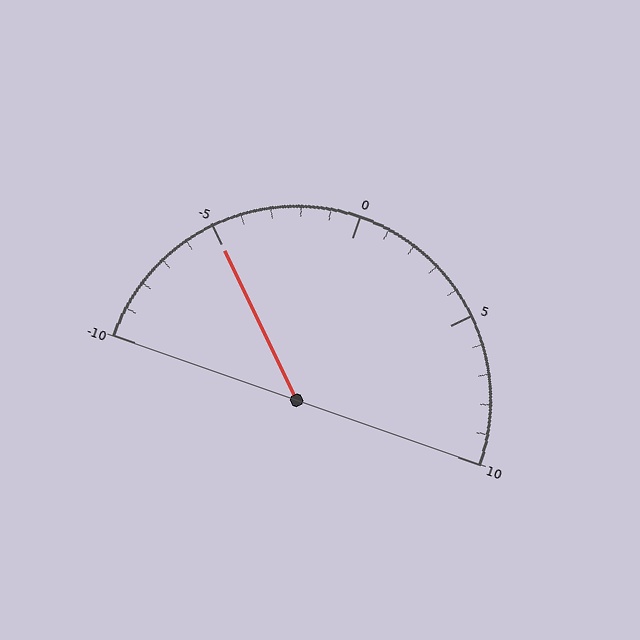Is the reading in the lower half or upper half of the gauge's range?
The reading is in the lower half of the range (-10 to 10).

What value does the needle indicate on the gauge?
The needle indicates approximately -5.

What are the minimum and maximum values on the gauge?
The gauge ranges from -10 to 10.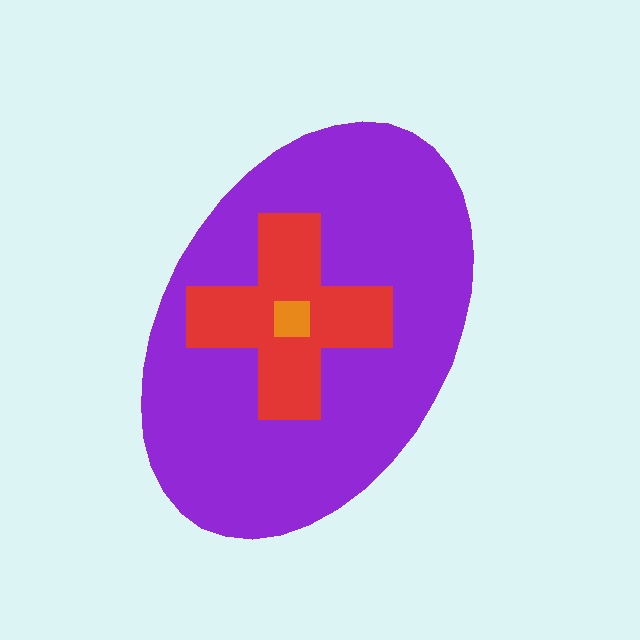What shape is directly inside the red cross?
The orange square.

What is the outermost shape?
The purple ellipse.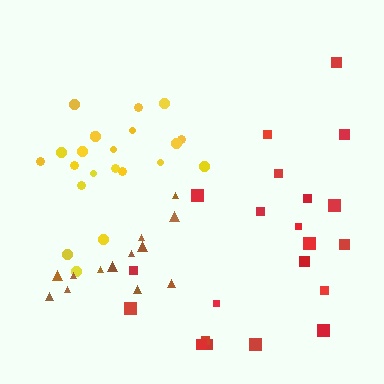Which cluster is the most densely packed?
Yellow.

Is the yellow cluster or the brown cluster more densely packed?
Yellow.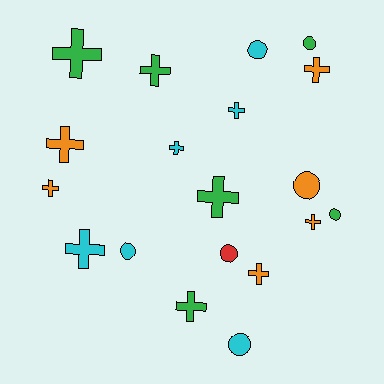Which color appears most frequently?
Orange, with 6 objects.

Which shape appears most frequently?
Cross, with 12 objects.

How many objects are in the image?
There are 19 objects.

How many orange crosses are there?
There are 5 orange crosses.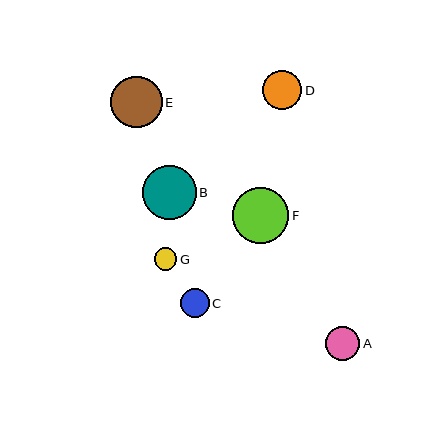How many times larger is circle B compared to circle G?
Circle B is approximately 2.4 times the size of circle G.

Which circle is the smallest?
Circle G is the smallest with a size of approximately 22 pixels.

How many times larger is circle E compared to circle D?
Circle E is approximately 1.3 times the size of circle D.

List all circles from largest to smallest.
From largest to smallest: F, B, E, D, A, C, G.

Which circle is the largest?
Circle F is the largest with a size of approximately 56 pixels.